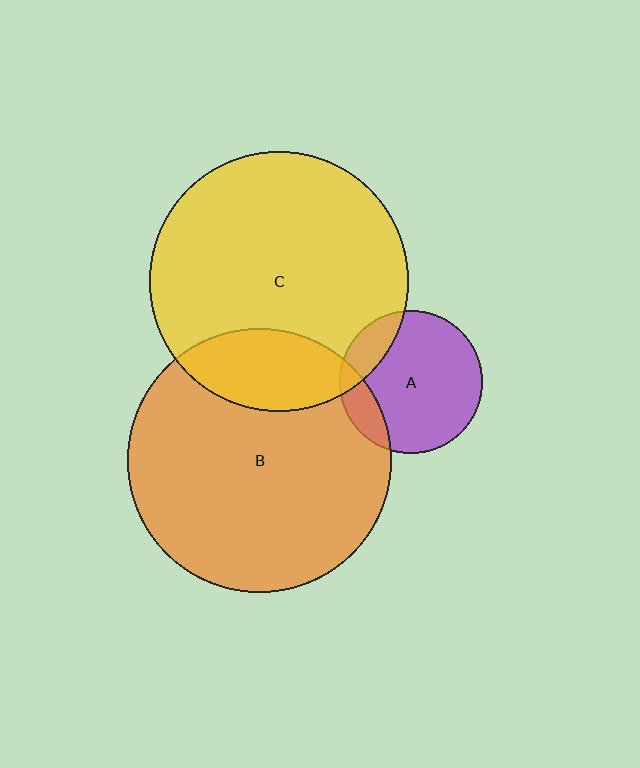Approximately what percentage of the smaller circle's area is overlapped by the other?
Approximately 15%.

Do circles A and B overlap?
Yes.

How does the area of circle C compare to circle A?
Approximately 3.3 times.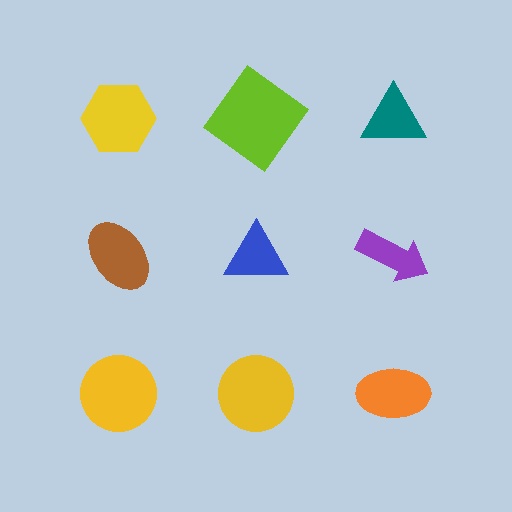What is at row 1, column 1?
A yellow hexagon.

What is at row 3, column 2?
A yellow circle.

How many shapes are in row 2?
3 shapes.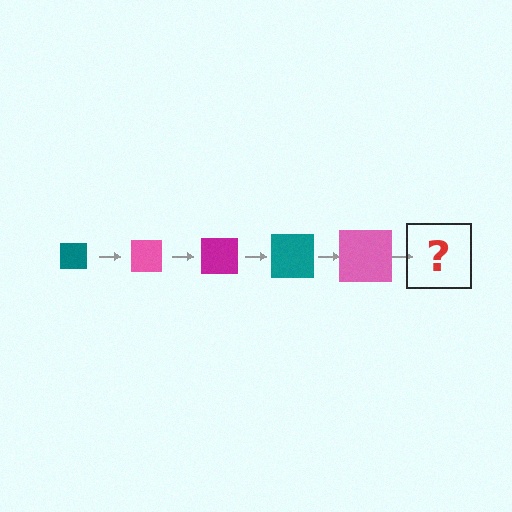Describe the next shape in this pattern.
It should be a magenta square, larger than the previous one.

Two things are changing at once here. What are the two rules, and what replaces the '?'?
The two rules are that the square grows larger each step and the color cycles through teal, pink, and magenta. The '?' should be a magenta square, larger than the previous one.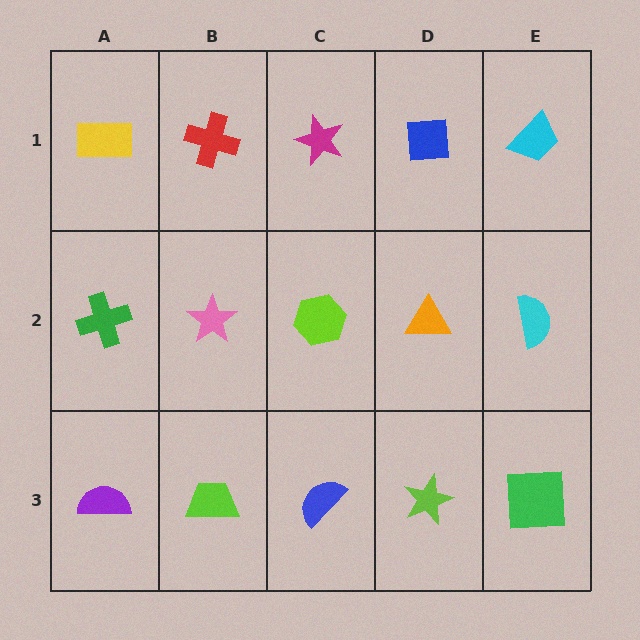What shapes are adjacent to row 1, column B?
A pink star (row 2, column B), a yellow rectangle (row 1, column A), a magenta star (row 1, column C).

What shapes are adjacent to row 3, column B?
A pink star (row 2, column B), a purple semicircle (row 3, column A), a blue semicircle (row 3, column C).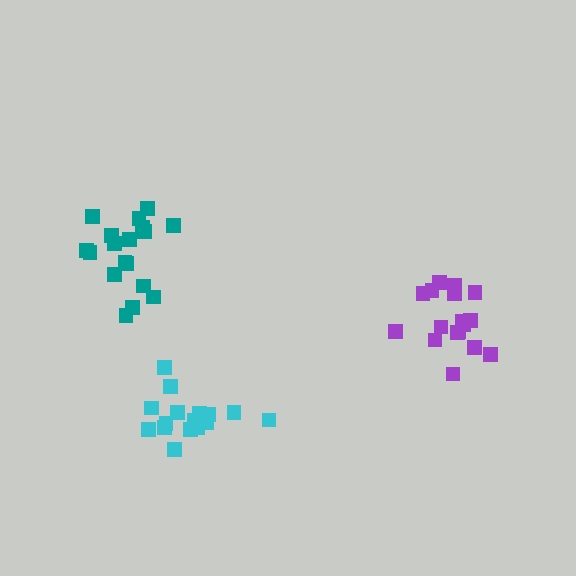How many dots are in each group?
Group 1: 18 dots, Group 2: 17 dots, Group 3: 16 dots (51 total).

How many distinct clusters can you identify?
There are 3 distinct clusters.